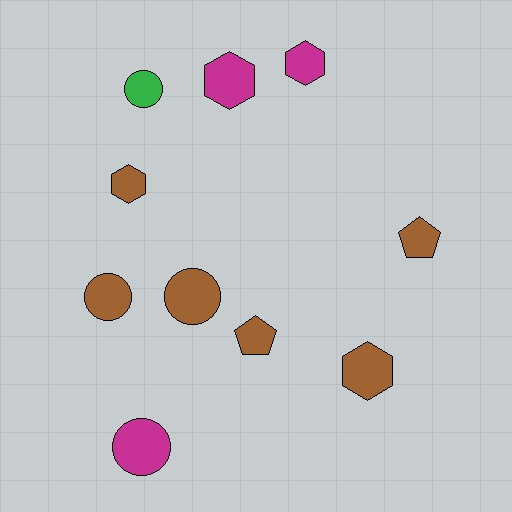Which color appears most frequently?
Brown, with 6 objects.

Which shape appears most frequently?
Hexagon, with 4 objects.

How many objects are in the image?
There are 10 objects.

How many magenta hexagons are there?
There are 2 magenta hexagons.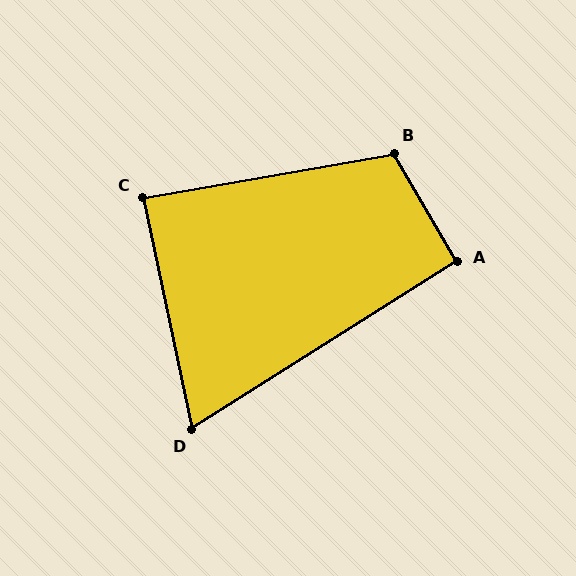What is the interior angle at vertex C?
Approximately 88 degrees (approximately right).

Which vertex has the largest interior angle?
B, at approximately 110 degrees.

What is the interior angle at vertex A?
Approximately 92 degrees (approximately right).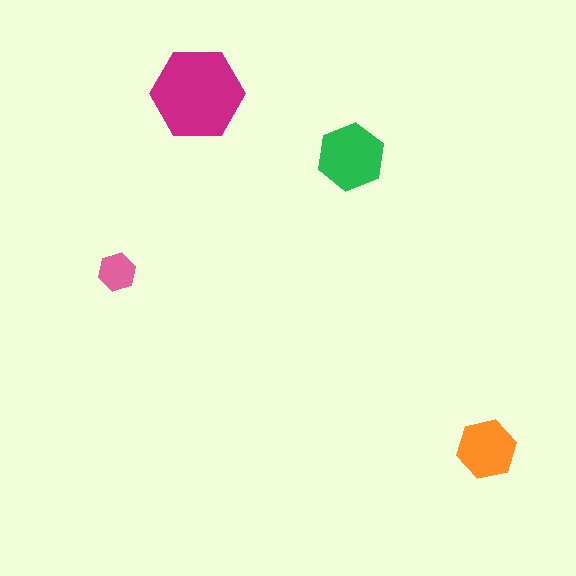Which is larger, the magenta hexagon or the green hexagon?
The magenta one.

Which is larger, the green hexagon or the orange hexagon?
The green one.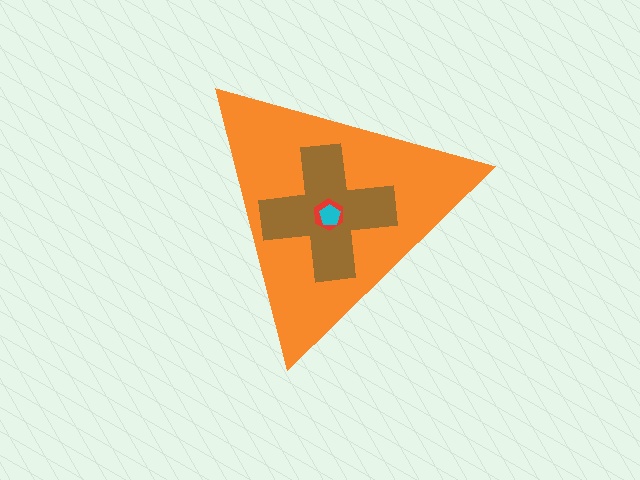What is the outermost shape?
The orange triangle.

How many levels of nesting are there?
4.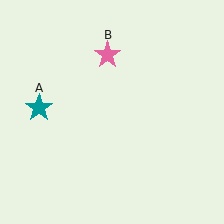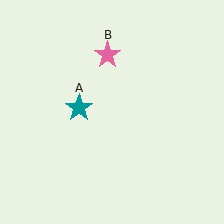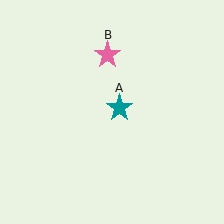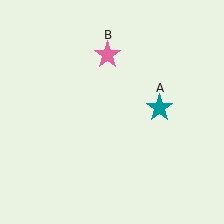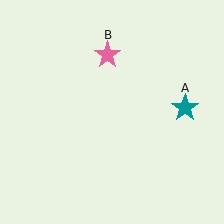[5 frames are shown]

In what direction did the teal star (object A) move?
The teal star (object A) moved right.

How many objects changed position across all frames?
1 object changed position: teal star (object A).